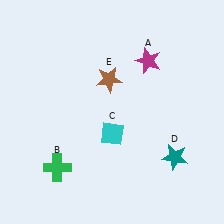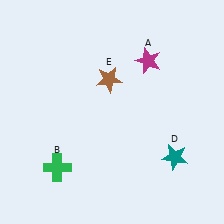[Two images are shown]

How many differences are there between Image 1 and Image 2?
There is 1 difference between the two images.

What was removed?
The cyan diamond (C) was removed in Image 2.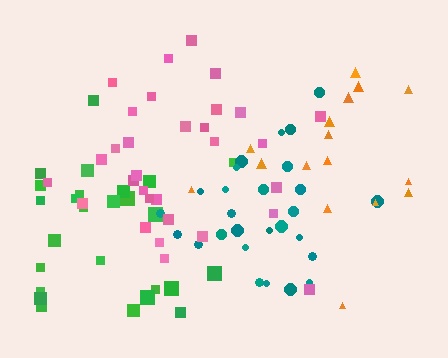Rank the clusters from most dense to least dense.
teal, green, pink, orange.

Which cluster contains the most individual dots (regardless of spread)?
Pink (31).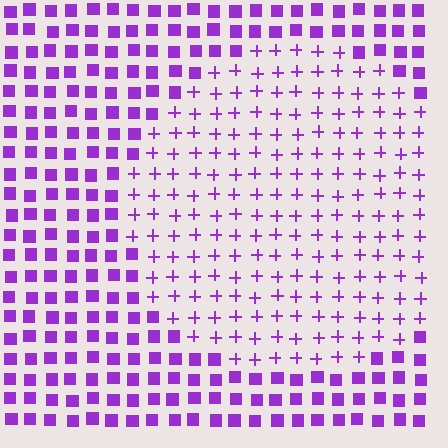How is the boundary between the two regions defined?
The boundary is defined by a change in element shape: plus signs inside vs. squares outside. All elements share the same color and spacing.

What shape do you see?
I see a circle.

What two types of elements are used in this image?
The image uses plus signs inside the circle region and squares outside it.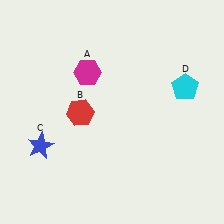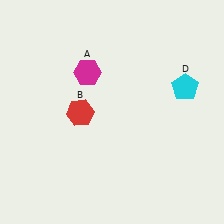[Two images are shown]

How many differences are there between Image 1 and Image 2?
There is 1 difference between the two images.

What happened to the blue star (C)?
The blue star (C) was removed in Image 2. It was in the bottom-left area of Image 1.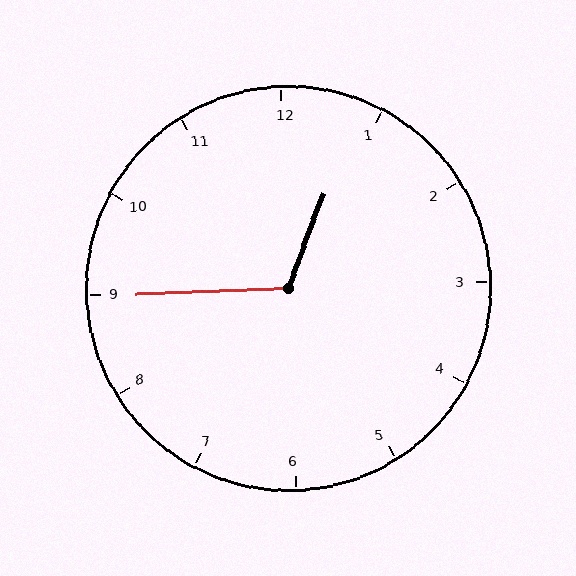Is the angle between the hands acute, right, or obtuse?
It is obtuse.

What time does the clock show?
12:45.